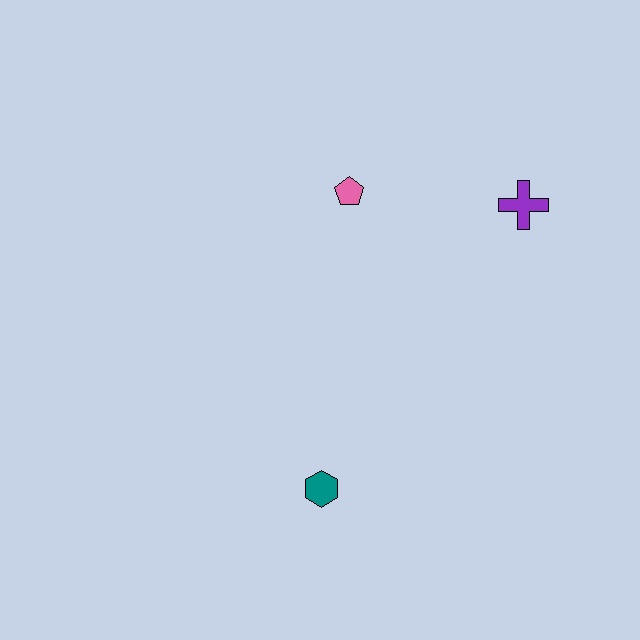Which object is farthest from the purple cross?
The teal hexagon is farthest from the purple cross.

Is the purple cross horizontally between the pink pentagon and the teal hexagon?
No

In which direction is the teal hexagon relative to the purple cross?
The teal hexagon is below the purple cross.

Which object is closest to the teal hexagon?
The pink pentagon is closest to the teal hexagon.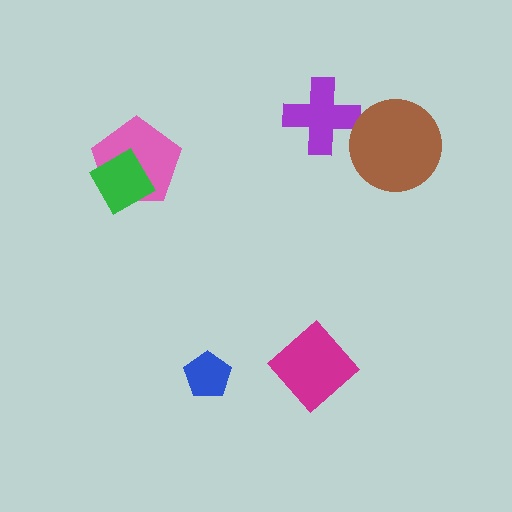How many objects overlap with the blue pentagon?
0 objects overlap with the blue pentagon.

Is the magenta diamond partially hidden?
No, no other shape covers it.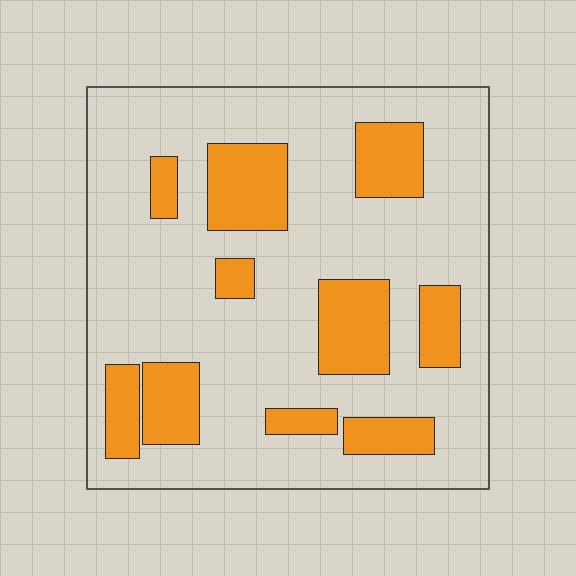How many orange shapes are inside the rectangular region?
10.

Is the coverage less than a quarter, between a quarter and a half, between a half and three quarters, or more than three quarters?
Less than a quarter.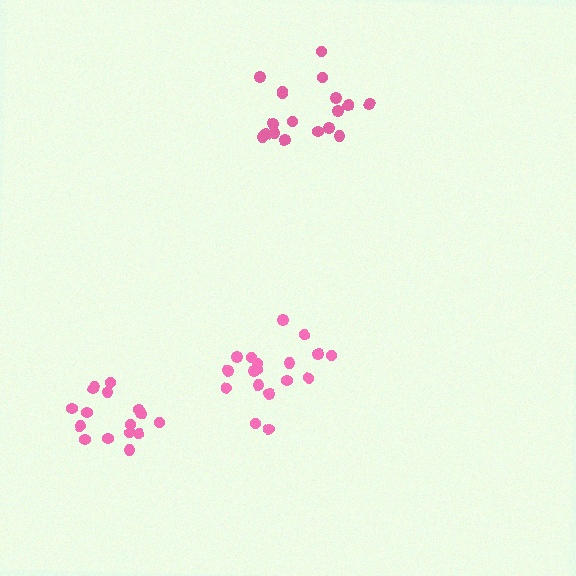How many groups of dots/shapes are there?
There are 3 groups.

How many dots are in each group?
Group 1: 18 dots, Group 2: 18 dots, Group 3: 16 dots (52 total).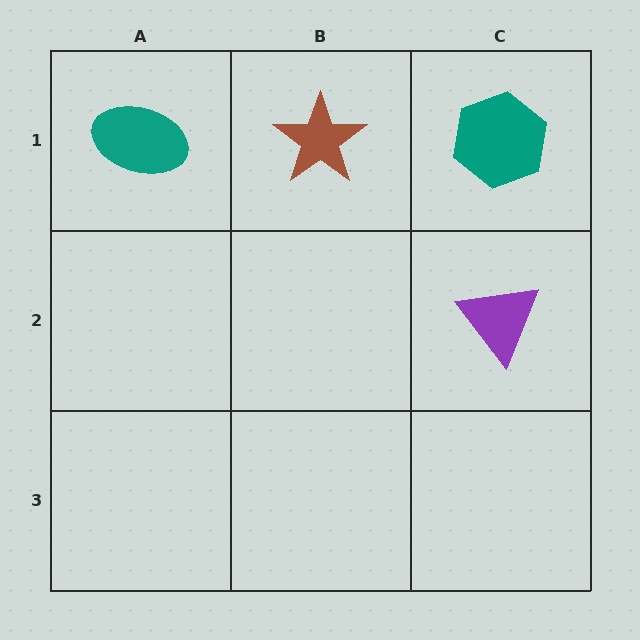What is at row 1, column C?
A teal hexagon.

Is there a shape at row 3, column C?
No, that cell is empty.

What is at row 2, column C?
A purple triangle.